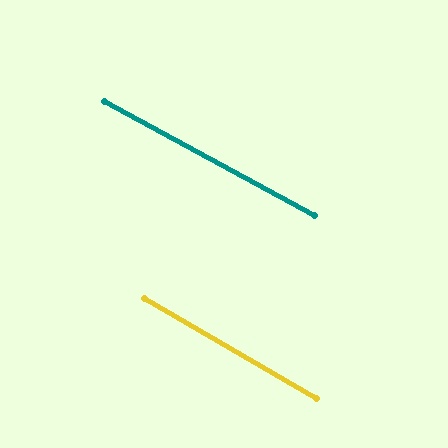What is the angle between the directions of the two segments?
Approximately 2 degrees.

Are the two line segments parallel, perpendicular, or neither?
Parallel — their directions differ by only 1.6°.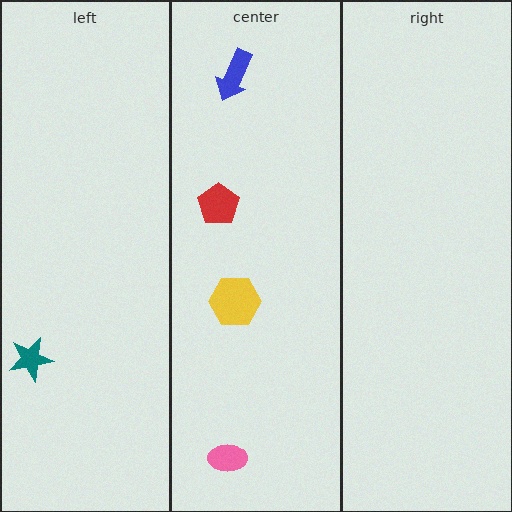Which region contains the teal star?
The left region.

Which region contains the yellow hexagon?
The center region.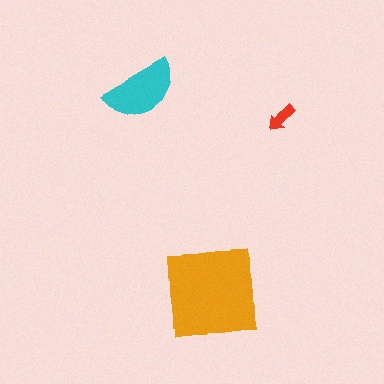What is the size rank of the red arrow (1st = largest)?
3rd.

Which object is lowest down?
The orange square is bottommost.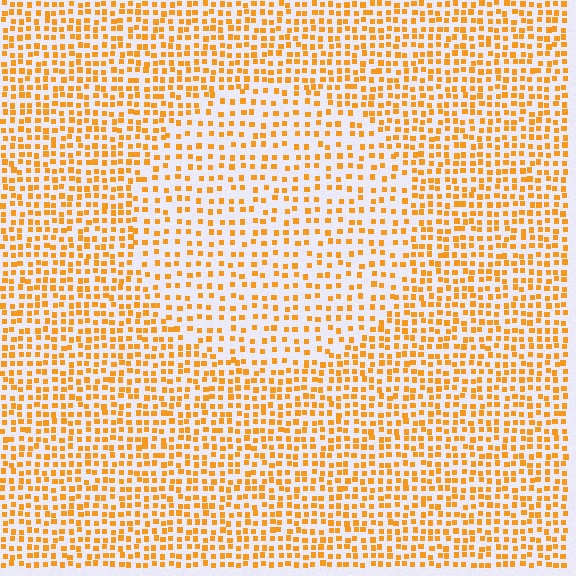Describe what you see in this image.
The image contains small orange elements arranged at two different densities. A circle-shaped region is visible where the elements are less densely packed than the surrounding area.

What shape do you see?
I see a circle.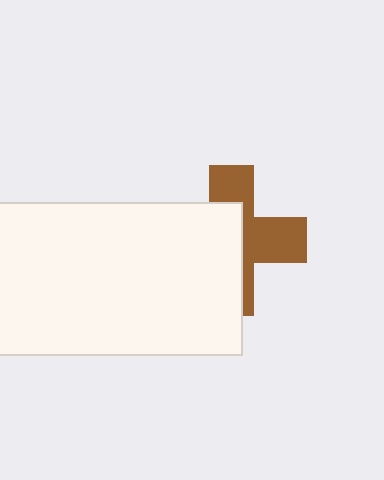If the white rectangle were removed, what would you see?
You would see the complete brown cross.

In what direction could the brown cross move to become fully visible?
The brown cross could move right. That would shift it out from behind the white rectangle entirely.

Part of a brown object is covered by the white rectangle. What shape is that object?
It is a cross.